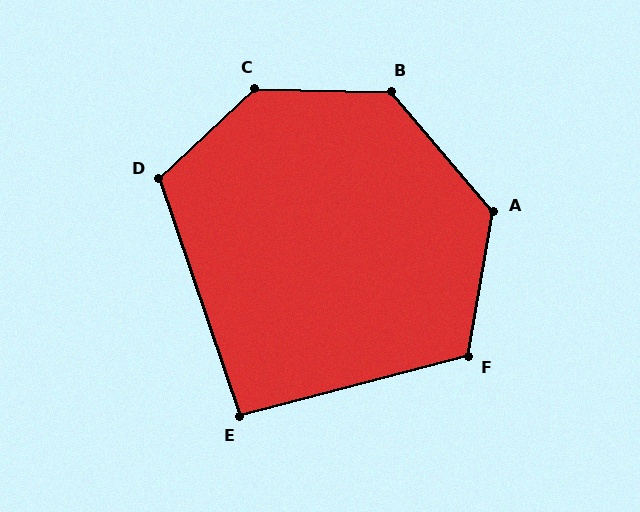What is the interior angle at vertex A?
Approximately 130 degrees (obtuse).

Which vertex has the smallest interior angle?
E, at approximately 94 degrees.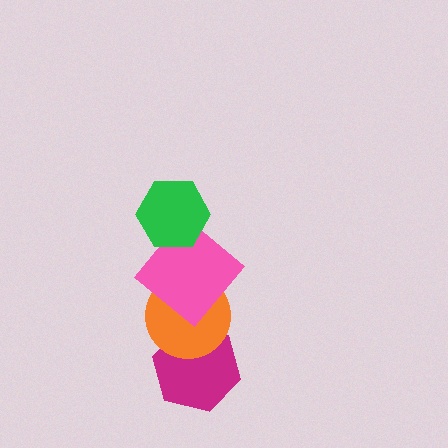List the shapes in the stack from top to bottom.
From top to bottom: the green hexagon, the pink diamond, the orange circle, the magenta hexagon.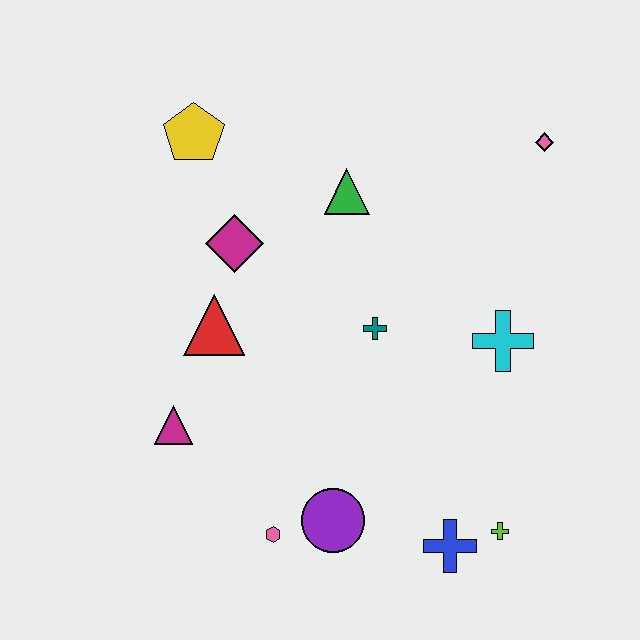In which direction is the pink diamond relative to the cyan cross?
The pink diamond is above the cyan cross.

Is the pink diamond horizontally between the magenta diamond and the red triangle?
No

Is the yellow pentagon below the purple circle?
No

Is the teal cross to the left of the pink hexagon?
No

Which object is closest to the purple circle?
The pink hexagon is closest to the purple circle.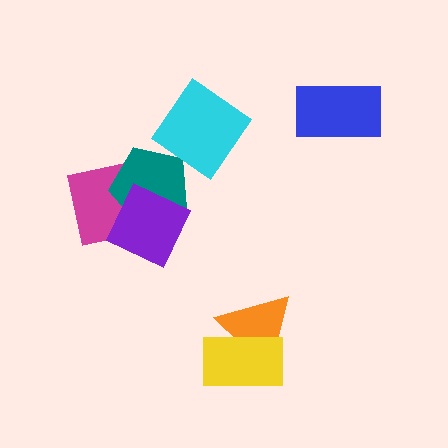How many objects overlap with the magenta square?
2 objects overlap with the magenta square.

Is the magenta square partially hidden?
Yes, it is partially covered by another shape.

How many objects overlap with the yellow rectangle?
1 object overlaps with the yellow rectangle.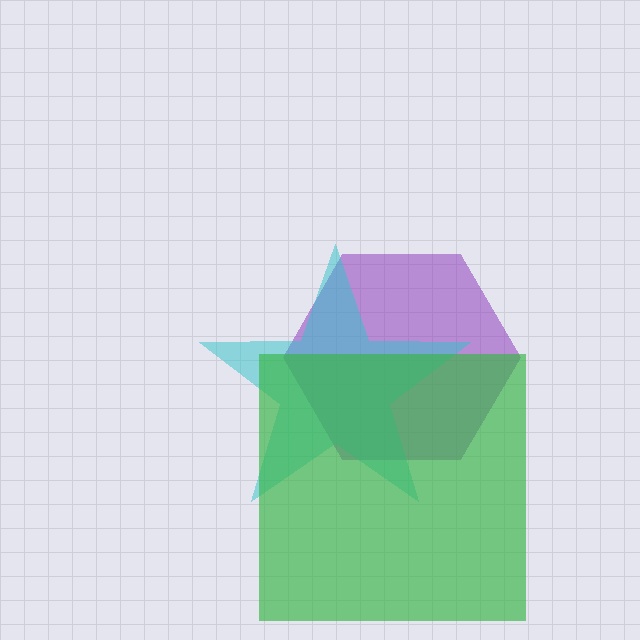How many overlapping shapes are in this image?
There are 3 overlapping shapes in the image.